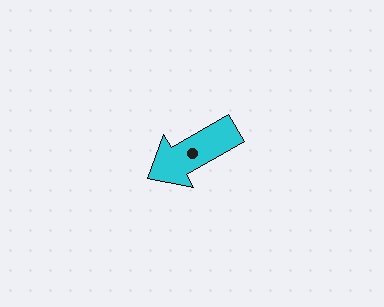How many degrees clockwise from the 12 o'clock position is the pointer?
Approximately 240 degrees.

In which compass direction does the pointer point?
Southwest.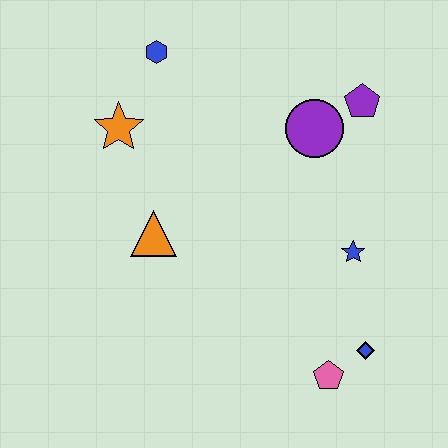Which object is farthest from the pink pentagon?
The blue hexagon is farthest from the pink pentagon.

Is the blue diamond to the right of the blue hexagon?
Yes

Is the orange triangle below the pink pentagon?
No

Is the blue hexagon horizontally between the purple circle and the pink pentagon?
No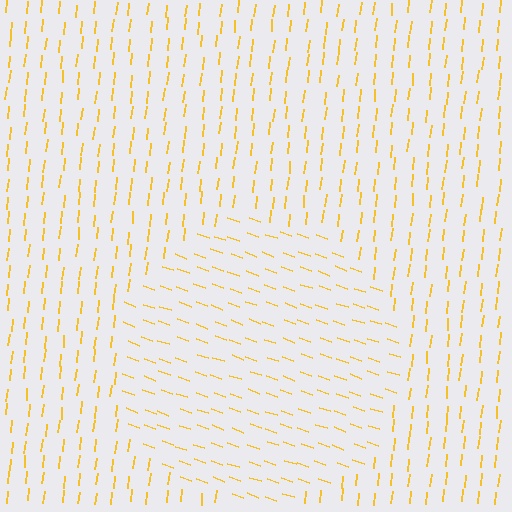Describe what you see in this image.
The image is filled with small yellow line segments. A circle region in the image has lines oriented differently from the surrounding lines, creating a visible texture boundary.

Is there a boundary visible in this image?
Yes, there is a texture boundary formed by a change in line orientation.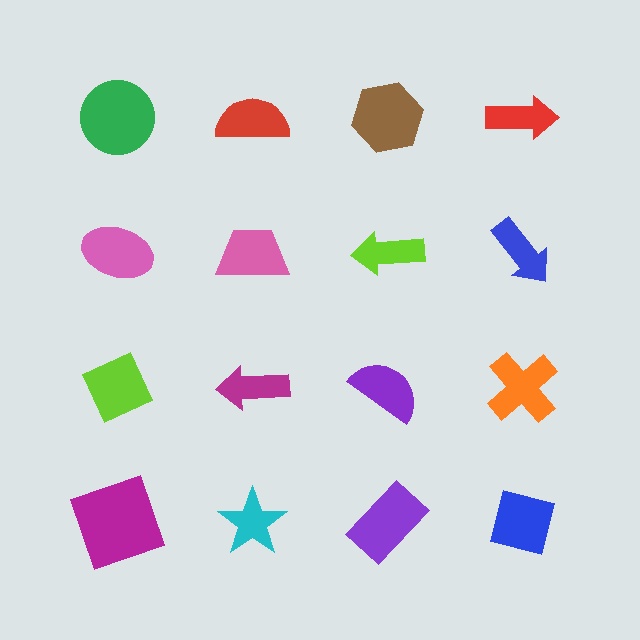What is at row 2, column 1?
A pink ellipse.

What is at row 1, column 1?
A green circle.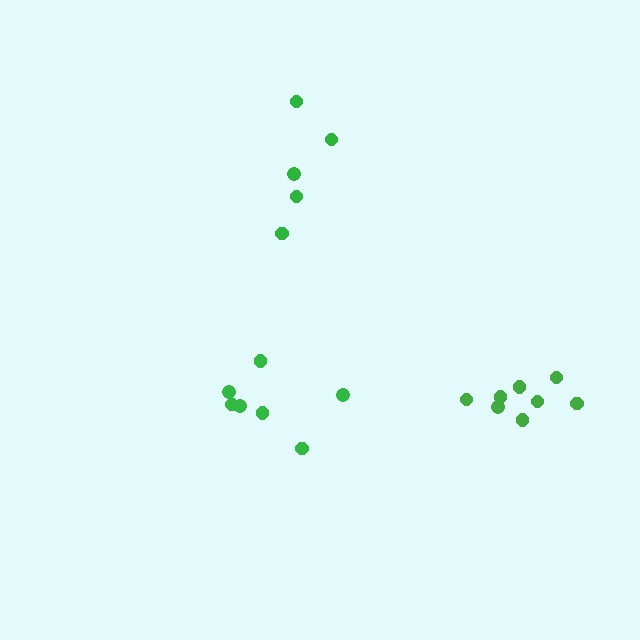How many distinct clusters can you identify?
There are 3 distinct clusters.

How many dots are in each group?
Group 1: 7 dots, Group 2: 5 dots, Group 3: 8 dots (20 total).